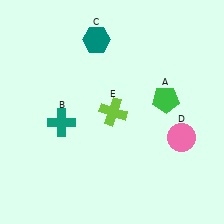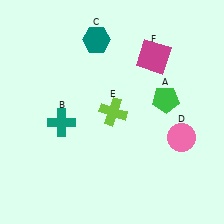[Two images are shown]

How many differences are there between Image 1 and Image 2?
There is 1 difference between the two images.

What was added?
A magenta square (F) was added in Image 2.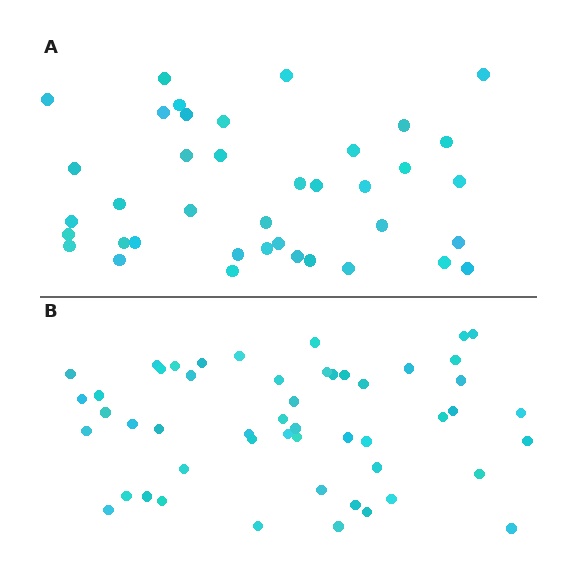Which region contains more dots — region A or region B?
Region B (the bottom region) has more dots.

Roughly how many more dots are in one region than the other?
Region B has roughly 12 or so more dots than region A.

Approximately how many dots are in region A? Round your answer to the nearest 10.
About 40 dots. (The exact count is 39, which rounds to 40.)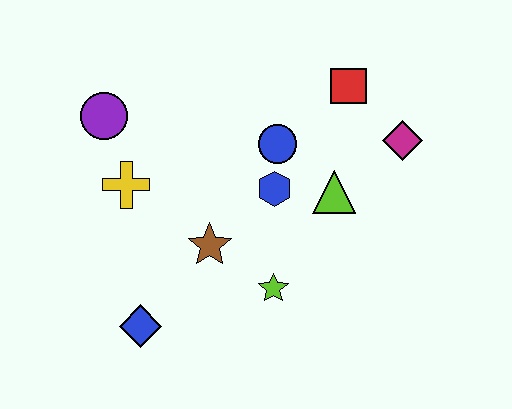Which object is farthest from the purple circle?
The magenta diamond is farthest from the purple circle.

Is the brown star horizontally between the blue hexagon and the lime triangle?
No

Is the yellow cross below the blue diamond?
No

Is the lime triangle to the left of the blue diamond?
No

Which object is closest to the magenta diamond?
The red square is closest to the magenta diamond.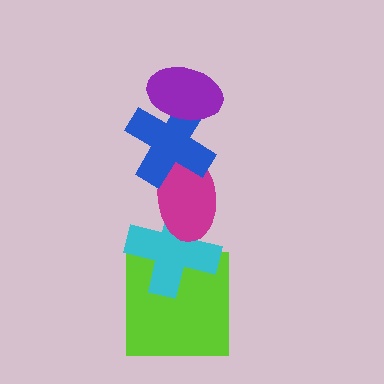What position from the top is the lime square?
The lime square is 5th from the top.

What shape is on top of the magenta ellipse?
The blue cross is on top of the magenta ellipse.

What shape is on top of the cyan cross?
The magenta ellipse is on top of the cyan cross.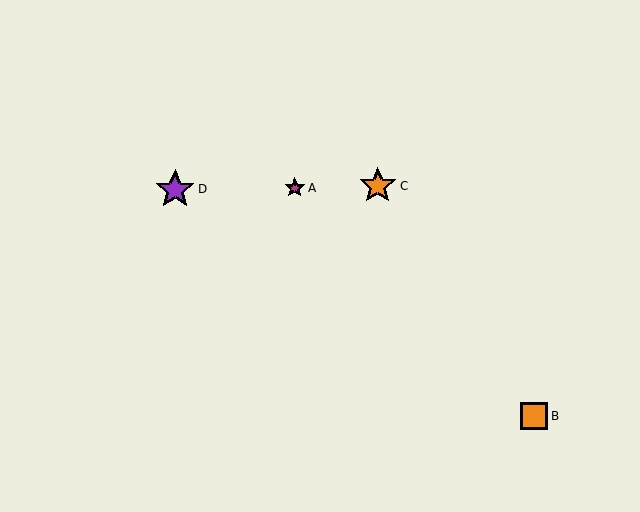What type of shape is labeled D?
Shape D is a purple star.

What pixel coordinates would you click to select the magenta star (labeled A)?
Click at (295, 188) to select the magenta star A.